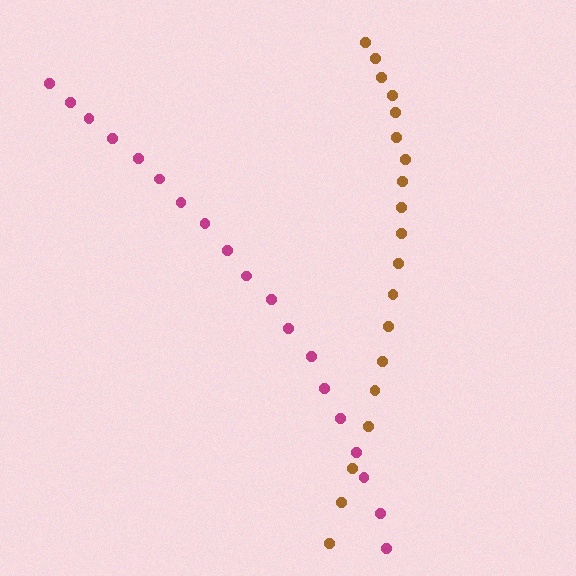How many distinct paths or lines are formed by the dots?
There are 2 distinct paths.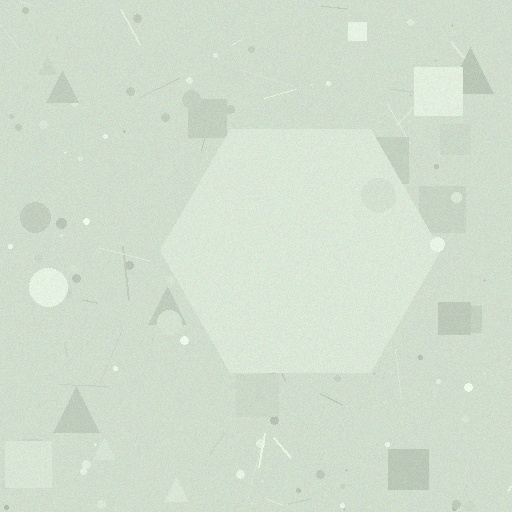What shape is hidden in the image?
A hexagon is hidden in the image.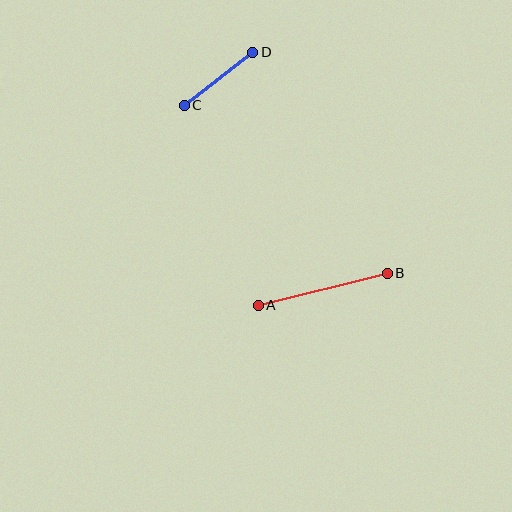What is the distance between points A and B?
The distance is approximately 133 pixels.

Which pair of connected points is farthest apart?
Points A and B are farthest apart.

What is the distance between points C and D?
The distance is approximately 87 pixels.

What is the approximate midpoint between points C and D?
The midpoint is at approximately (219, 79) pixels.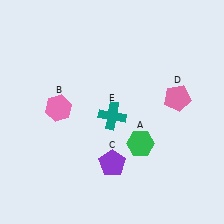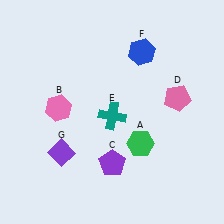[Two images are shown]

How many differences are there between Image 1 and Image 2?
There are 2 differences between the two images.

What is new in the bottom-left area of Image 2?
A purple diamond (G) was added in the bottom-left area of Image 2.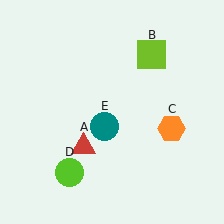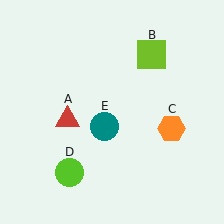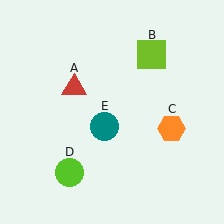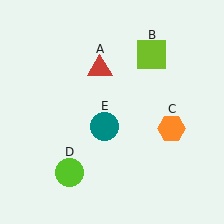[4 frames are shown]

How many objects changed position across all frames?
1 object changed position: red triangle (object A).